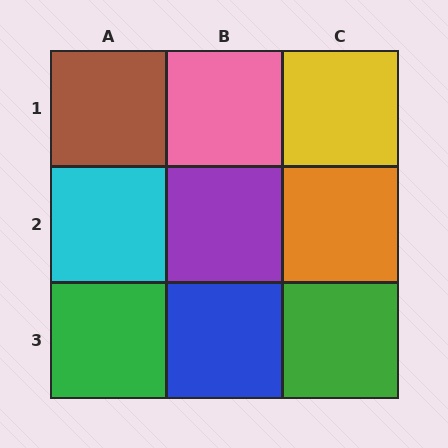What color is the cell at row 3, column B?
Blue.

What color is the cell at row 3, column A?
Green.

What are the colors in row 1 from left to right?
Brown, pink, yellow.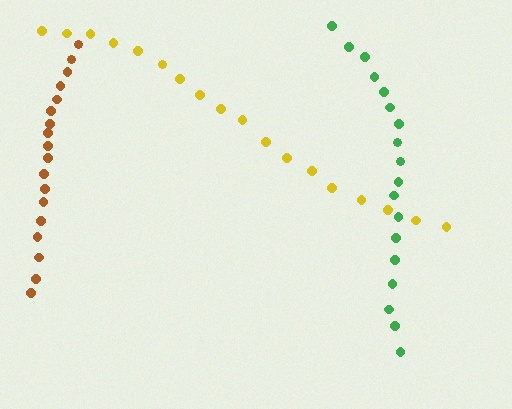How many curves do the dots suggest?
There are 3 distinct paths.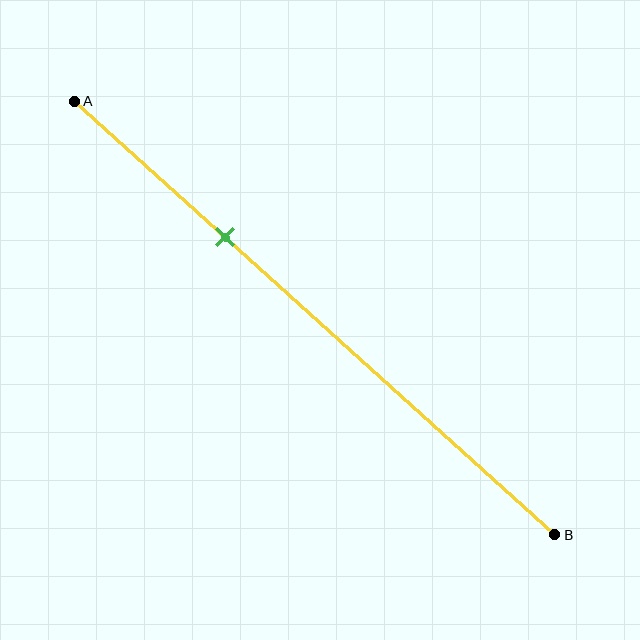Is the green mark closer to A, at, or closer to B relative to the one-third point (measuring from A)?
The green mark is approximately at the one-third point of segment AB.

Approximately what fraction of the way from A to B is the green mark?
The green mark is approximately 30% of the way from A to B.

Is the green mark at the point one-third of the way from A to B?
Yes, the mark is approximately at the one-third point.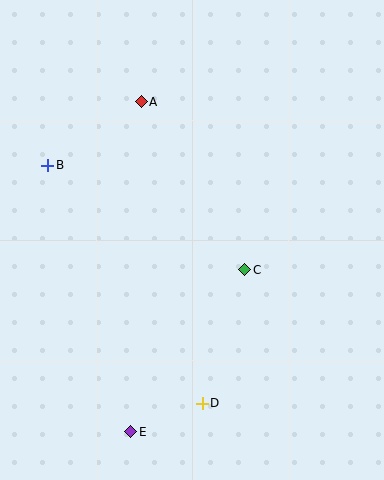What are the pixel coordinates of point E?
Point E is at (131, 432).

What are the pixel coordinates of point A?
Point A is at (141, 102).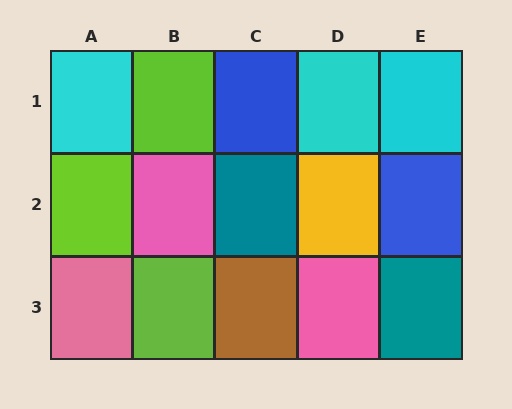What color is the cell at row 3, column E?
Teal.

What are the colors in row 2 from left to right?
Lime, pink, teal, yellow, blue.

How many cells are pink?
3 cells are pink.